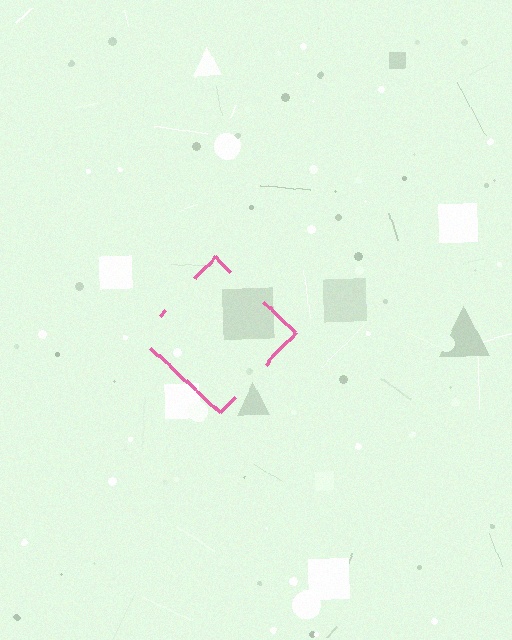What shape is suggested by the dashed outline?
The dashed outline suggests a diamond.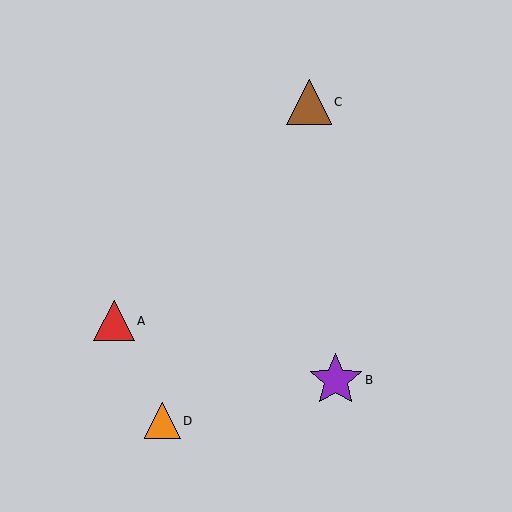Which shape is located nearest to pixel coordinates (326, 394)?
The purple star (labeled B) at (336, 380) is nearest to that location.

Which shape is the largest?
The purple star (labeled B) is the largest.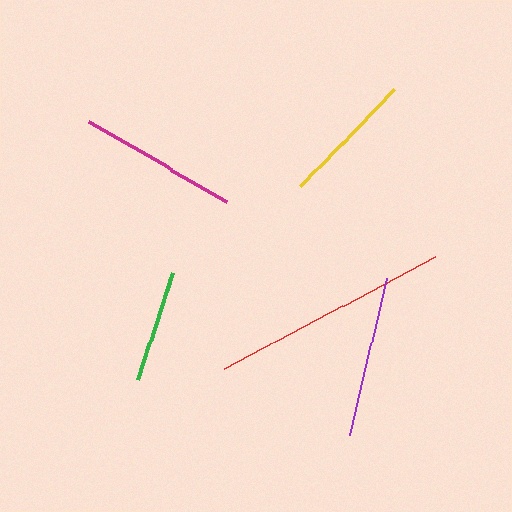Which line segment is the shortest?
The green line is the shortest at approximately 113 pixels.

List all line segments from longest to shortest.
From longest to shortest: red, purple, magenta, yellow, green.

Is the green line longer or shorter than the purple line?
The purple line is longer than the green line.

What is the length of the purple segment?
The purple segment is approximately 161 pixels long.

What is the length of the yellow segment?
The yellow segment is approximately 135 pixels long.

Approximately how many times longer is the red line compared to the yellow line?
The red line is approximately 1.8 times the length of the yellow line.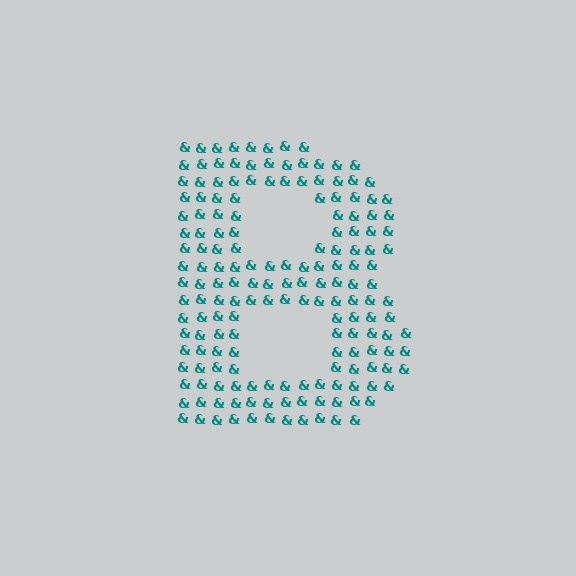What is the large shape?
The large shape is the letter B.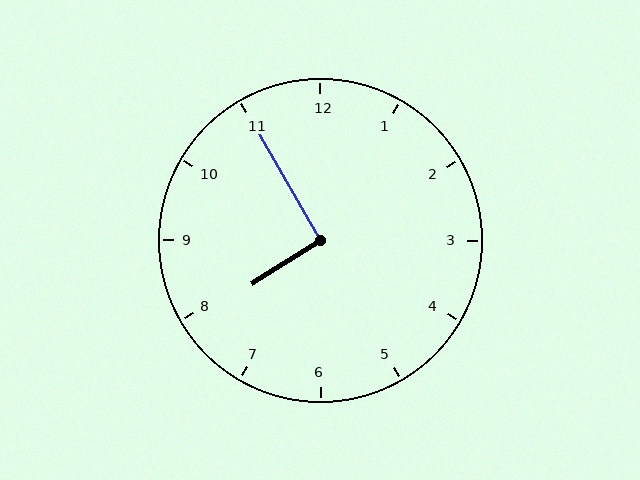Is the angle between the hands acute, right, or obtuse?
It is right.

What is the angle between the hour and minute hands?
Approximately 92 degrees.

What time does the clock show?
7:55.